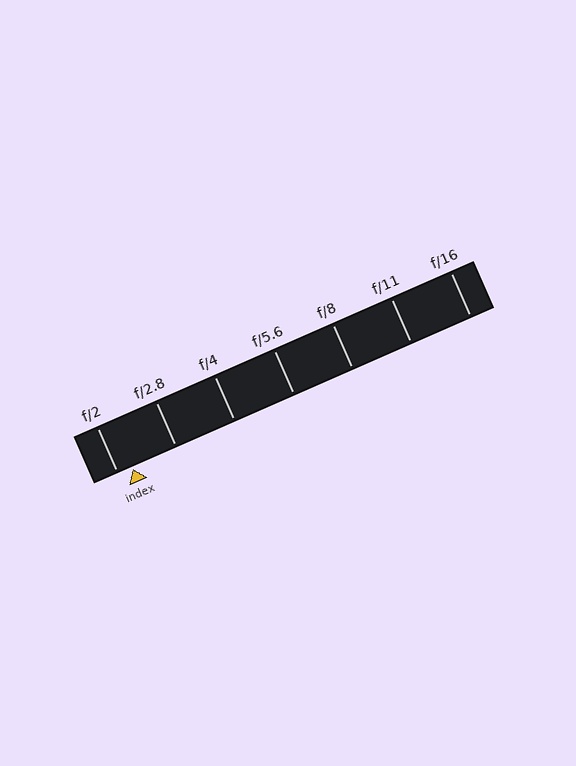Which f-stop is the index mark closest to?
The index mark is closest to f/2.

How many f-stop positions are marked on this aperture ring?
There are 7 f-stop positions marked.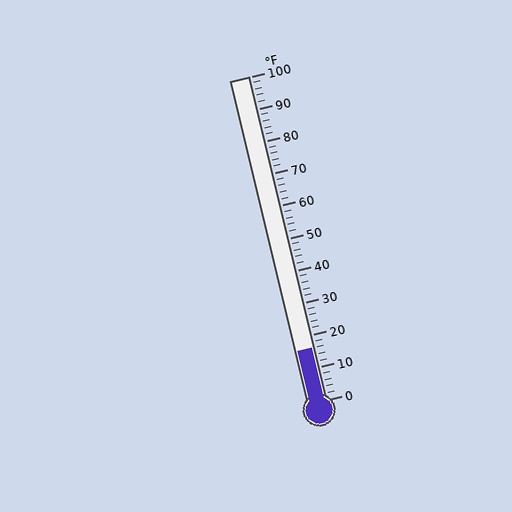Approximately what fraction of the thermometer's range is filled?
The thermometer is filled to approximately 15% of its range.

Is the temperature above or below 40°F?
The temperature is below 40°F.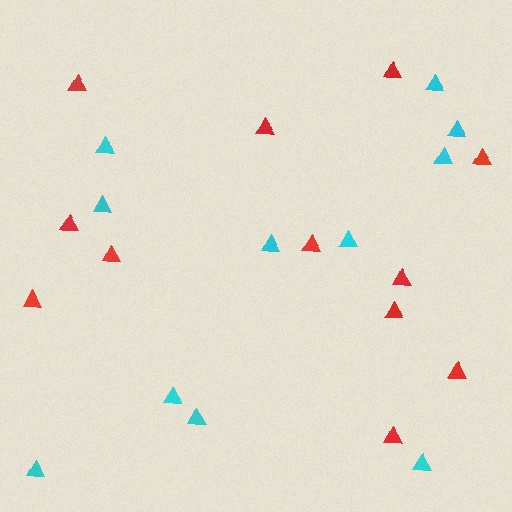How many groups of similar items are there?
There are 2 groups: one group of cyan triangles (11) and one group of red triangles (12).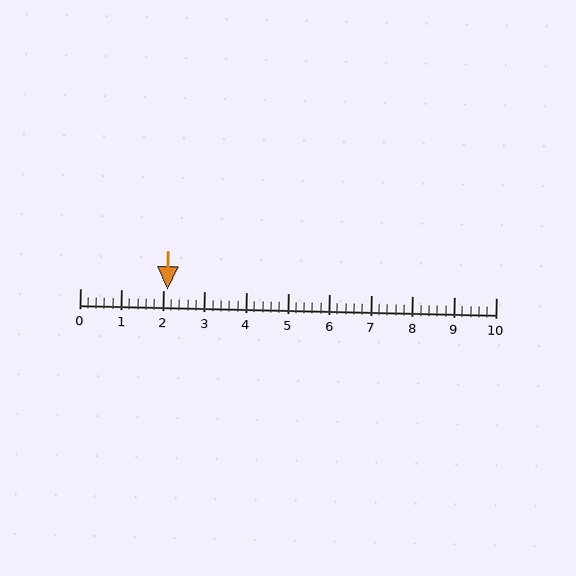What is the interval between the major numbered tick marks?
The major tick marks are spaced 1 units apart.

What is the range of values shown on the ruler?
The ruler shows values from 0 to 10.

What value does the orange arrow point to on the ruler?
The orange arrow points to approximately 2.1.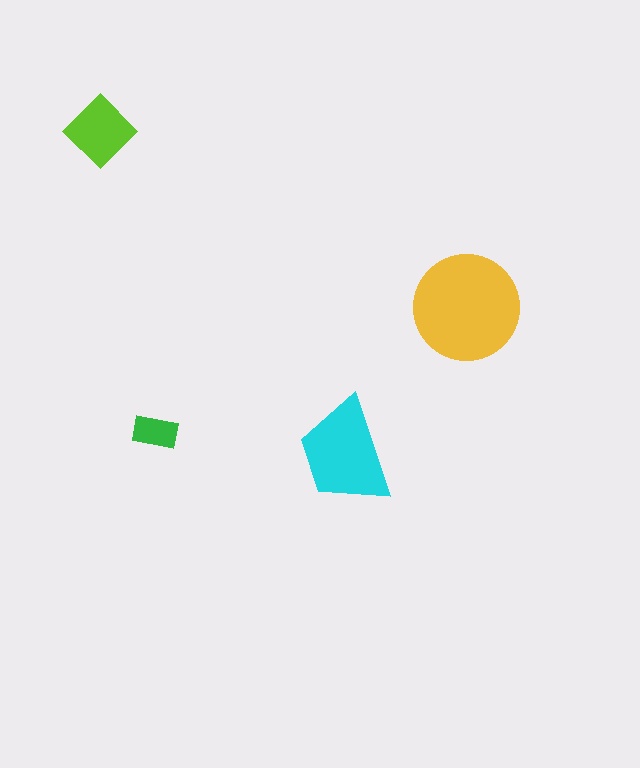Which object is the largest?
The yellow circle.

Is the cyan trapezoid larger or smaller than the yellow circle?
Smaller.